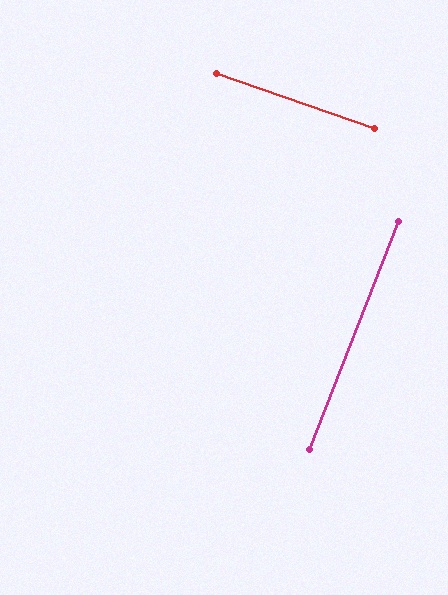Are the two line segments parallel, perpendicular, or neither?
Perpendicular — they meet at approximately 88°.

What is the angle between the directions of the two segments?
Approximately 88 degrees.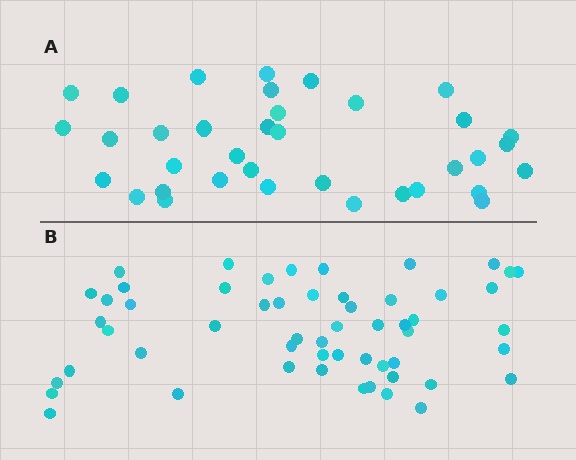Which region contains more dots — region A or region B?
Region B (the bottom region) has more dots.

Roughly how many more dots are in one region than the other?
Region B has approximately 20 more dots than region A.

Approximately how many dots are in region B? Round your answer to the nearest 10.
About 60 dots. (The exact count is 55, which rounds to 60.)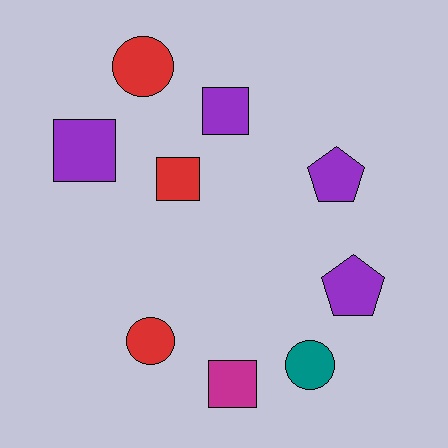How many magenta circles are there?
There are no magenta circles.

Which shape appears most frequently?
Square, with 4 objects.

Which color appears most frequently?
Purple, with 4 objects.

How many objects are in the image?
There are 9 objects.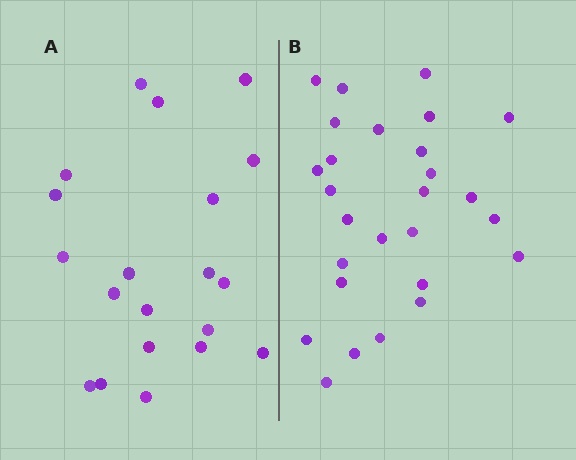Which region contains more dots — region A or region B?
Region B (the right region) has more dots.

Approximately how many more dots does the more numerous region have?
Region B has roughly 8 or so more dots than region A.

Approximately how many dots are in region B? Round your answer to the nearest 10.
About 30 dots. (The exact count is 27, which rounds to 30.)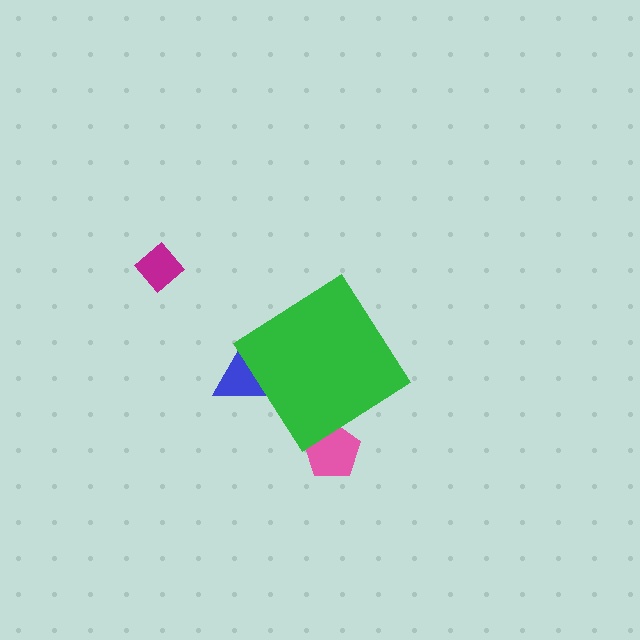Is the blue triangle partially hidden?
Yes, the blue triangle is partially hidden behind the green diamond.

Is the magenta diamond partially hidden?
No, the magenta diamond is fully visible.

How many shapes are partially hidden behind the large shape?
2 shapes are partially hidden.